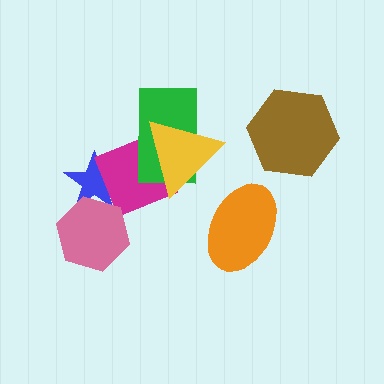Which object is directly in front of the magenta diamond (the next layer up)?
The pink hexagon is directly in front of the magenta diamond.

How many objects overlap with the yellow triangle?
2 objects overlap with the yellow triangle.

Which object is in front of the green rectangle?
The yellow triangle is in front of the green rectangle.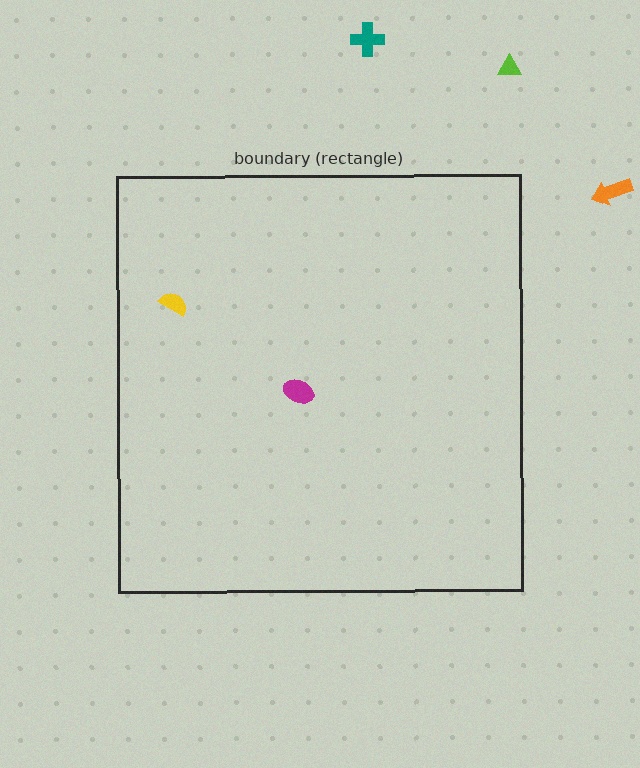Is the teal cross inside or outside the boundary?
Outside.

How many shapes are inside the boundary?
2 inside, 3 outside.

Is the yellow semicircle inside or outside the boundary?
Inside.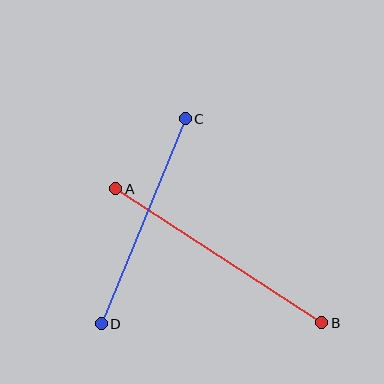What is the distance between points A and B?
The distance is approximately 246 pixels.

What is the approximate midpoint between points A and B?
The midpoint is at approximately (219, 256) pixels.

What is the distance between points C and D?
The distance is approximately 221 pixels.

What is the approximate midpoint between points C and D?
The midpoint is at approximately (143, 221) pixels.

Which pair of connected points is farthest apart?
Points A and B are farthest apart.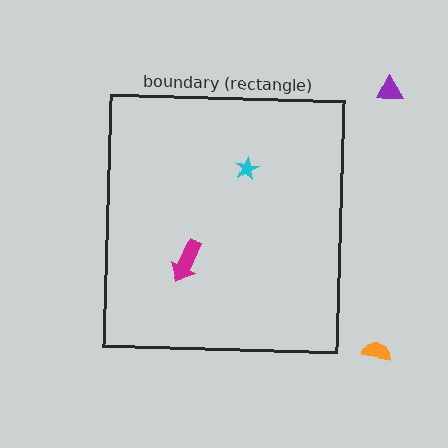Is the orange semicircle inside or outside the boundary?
Outside.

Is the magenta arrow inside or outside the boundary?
Inside.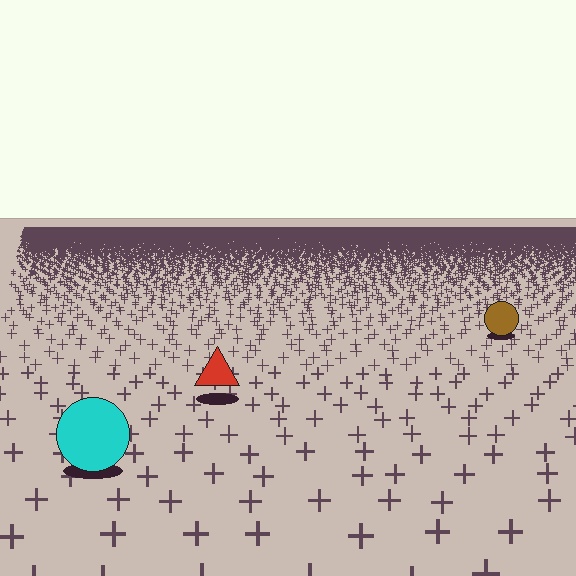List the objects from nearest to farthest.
From nearest to farthest: the cyan circle, the red triangle, the brown circle.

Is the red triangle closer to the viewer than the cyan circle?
No. The cyan circle is closer — you can tell from the texture gradient: the ground texture is coarser near it.